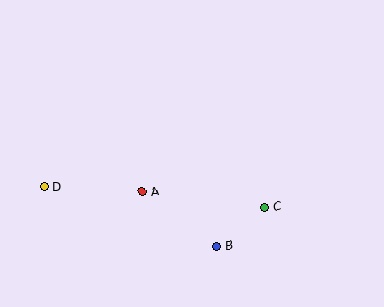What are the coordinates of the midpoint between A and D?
The midpoint between A and D is at (93, 189).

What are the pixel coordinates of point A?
Point A is at (142, 192).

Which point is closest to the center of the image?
Point A at (142, 192) is closest to the center.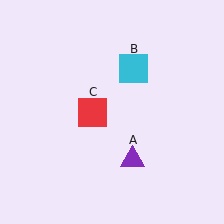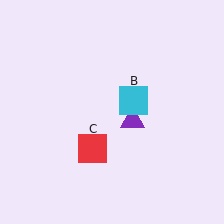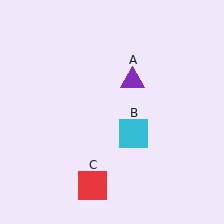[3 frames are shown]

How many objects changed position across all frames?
3 objects changed position: purple triangle (object A), cyan square (object B), red square (object C).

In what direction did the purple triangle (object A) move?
The purple triangle (object A) moved up.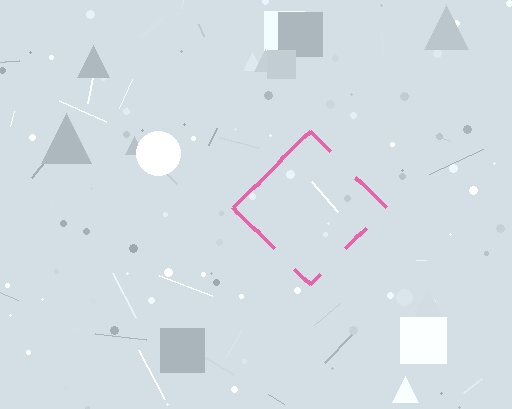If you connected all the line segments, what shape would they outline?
They would outline a diamond.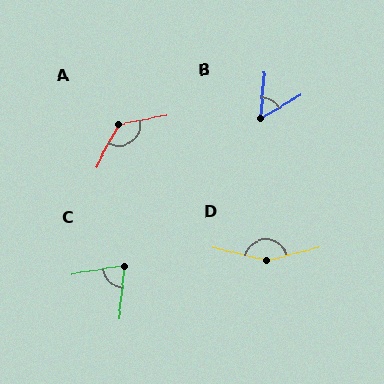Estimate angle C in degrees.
Approximately 74 degrees.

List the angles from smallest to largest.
B (54°), C (74°), A (129°), D (152°).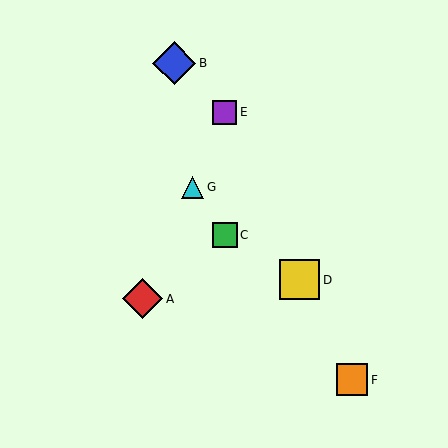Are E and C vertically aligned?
Yes, both are at x≈225.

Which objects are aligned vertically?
Objects C, E are aligned vertically.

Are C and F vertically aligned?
No, C is at x≈225 and F is at x≈352.